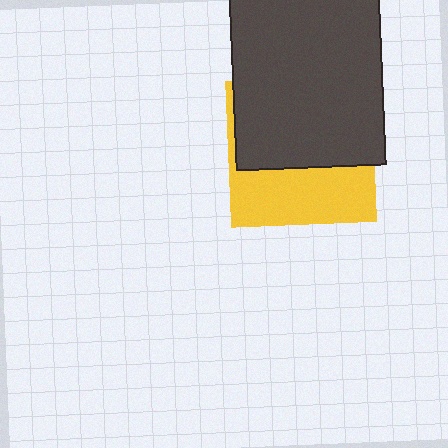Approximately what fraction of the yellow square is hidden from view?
Roughly 59% of the yellow square is hidden behind the dark gray rectangle.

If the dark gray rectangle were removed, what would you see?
You would see the complete yellow square.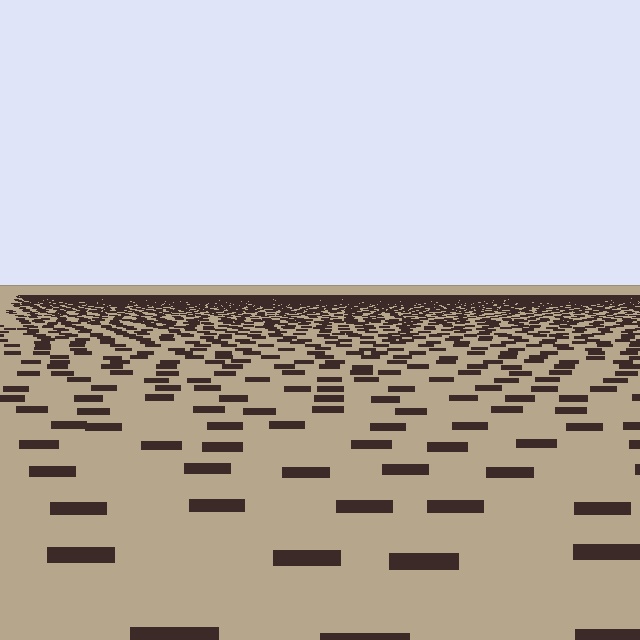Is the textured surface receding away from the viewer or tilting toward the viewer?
The surface is receding away from the viewer. Texture elements get smaller and denser toward the top.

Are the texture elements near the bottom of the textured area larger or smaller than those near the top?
Larger. Near the bottom, elements are closer to the viewer and appear at a bigger on-screen size.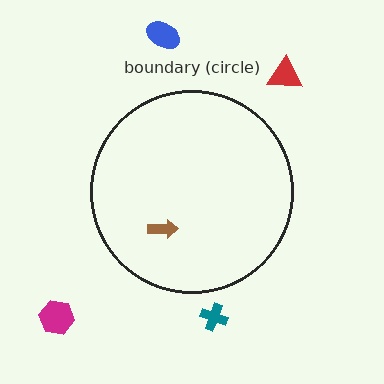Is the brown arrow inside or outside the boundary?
Inside.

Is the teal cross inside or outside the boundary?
Outside.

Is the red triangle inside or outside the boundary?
Outside.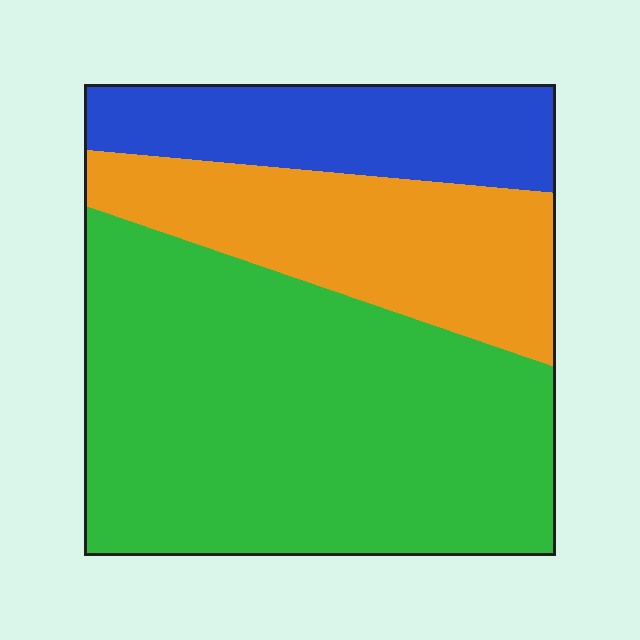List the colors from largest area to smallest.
From largest to smallest: green, orange, blue.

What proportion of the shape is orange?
Orange takes up about one quarter (1/4) of the shape.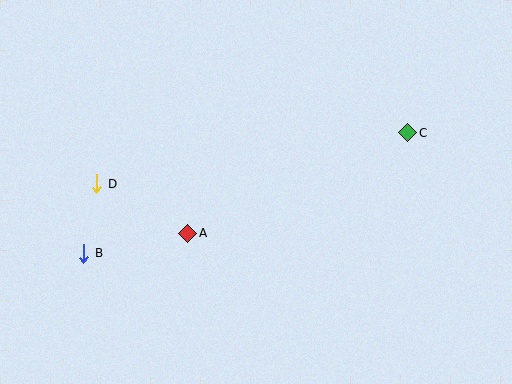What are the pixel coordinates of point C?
Point C is at (408, 133).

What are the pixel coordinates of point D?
Point D is at (97, 184).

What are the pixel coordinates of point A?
Point A is at (188, 233).